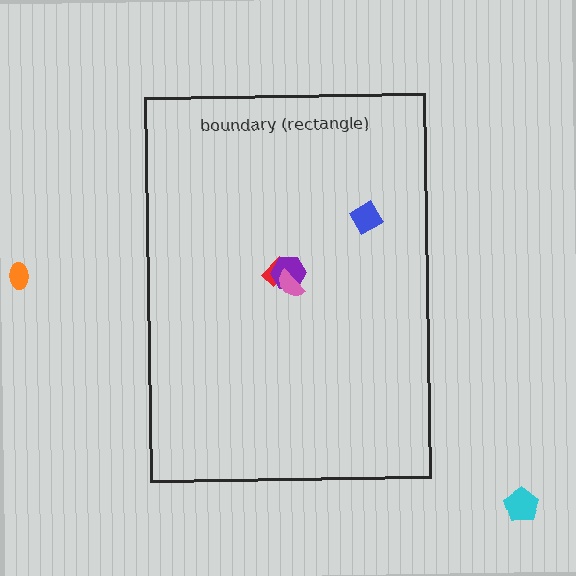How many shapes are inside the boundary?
4 inside, 2 outside.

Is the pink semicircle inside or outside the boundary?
Inside.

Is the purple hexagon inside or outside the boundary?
Inside.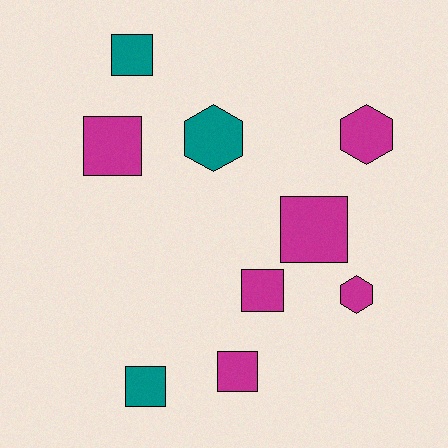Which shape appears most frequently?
Square, with 6 objects.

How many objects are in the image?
There are 9 objects.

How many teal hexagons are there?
There is 1 teal hexagon.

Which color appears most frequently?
Magenta, with 6 objects.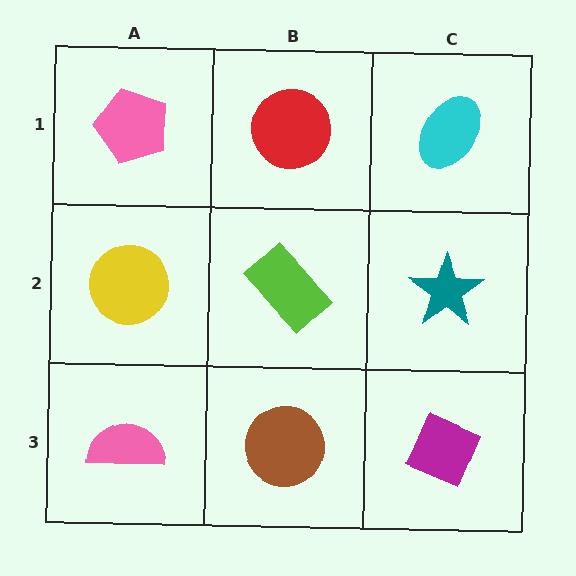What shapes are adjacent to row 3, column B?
A lime rectangle (row 2, column B), a pink semicircle (row 3, column A), a magenta diamond (row 3, column C).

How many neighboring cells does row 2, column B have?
4.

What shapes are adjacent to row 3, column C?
A teal star (row 2, column C), a brown circle (row 3, column B).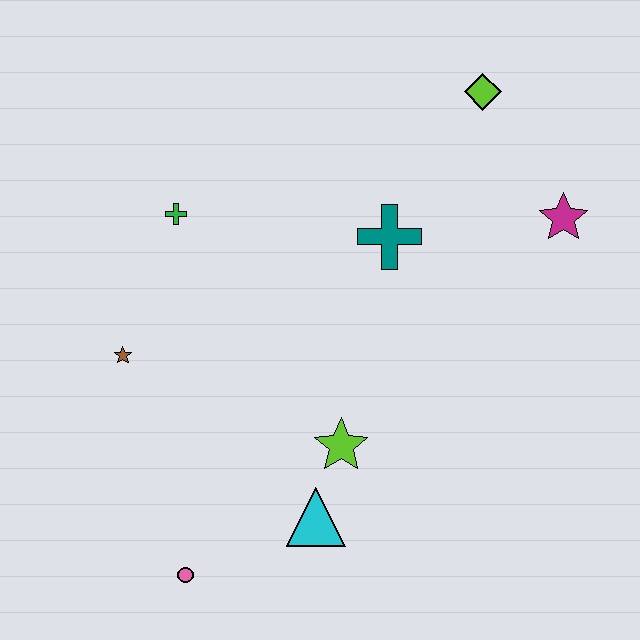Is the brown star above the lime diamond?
No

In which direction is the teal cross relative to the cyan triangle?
The teal cross is above the cyan triangle.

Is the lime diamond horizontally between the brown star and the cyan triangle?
No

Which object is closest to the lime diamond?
The magenta star is closest to the lime diamond.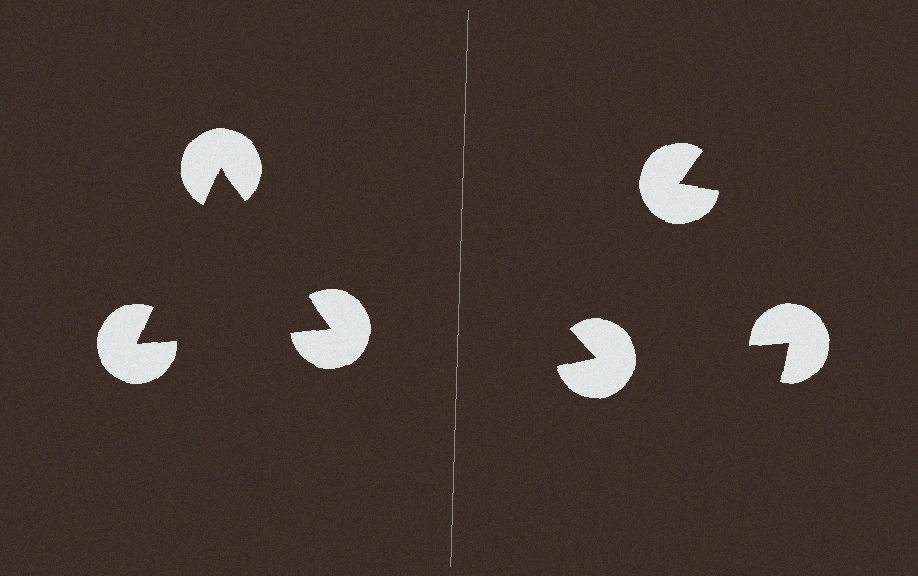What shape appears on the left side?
An illusory triangle.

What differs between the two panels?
The pac-man discs are positioned identically on both sides; only the wedge orientations differ. On the left they align to a triangle; on the right they are misaligned.